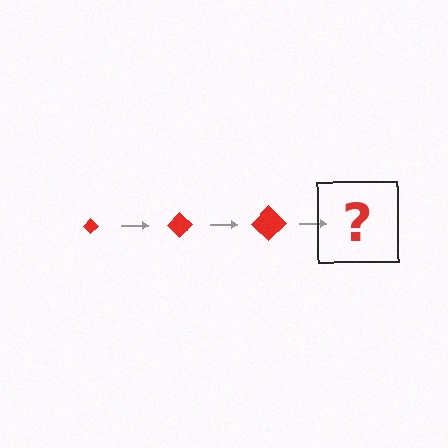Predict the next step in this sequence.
The next step is a red diamond, larger than the previous one.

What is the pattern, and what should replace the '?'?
The pattern is that the diamond gets progressively larger each step. The '?' should be a red diamond, larger than the previous one.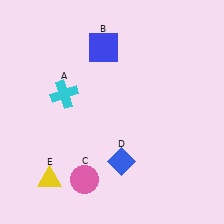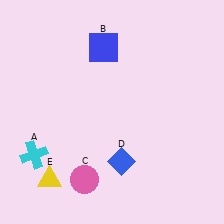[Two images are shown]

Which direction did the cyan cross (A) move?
The cyan cross (A) moved down.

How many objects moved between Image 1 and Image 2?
1 object moved between the two images.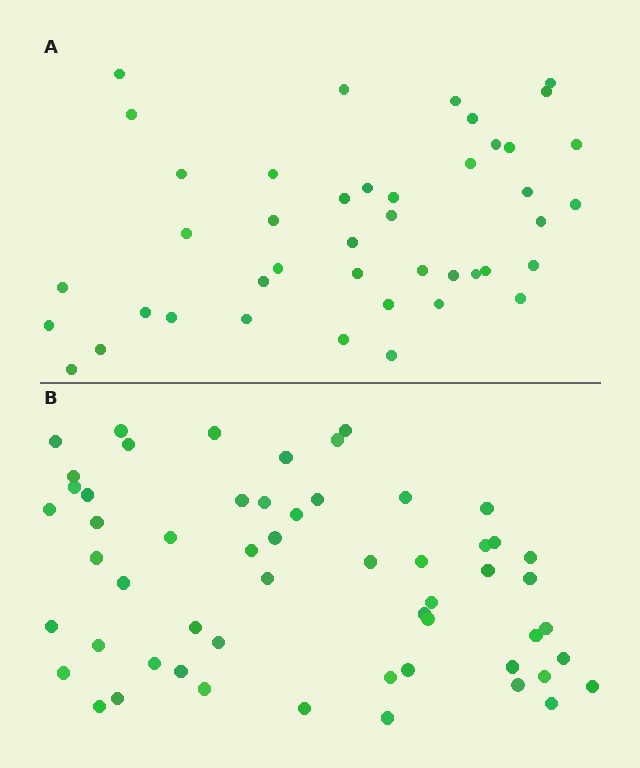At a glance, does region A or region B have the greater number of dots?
Region B (the bottom region) has more dots.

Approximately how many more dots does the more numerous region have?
Region B has approximately 15 more dots than region A.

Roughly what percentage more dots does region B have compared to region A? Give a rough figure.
About 30% more.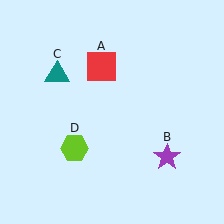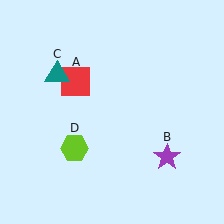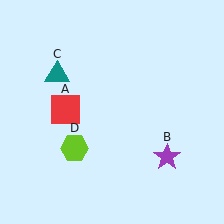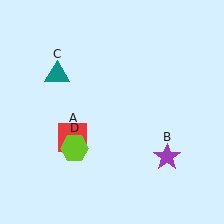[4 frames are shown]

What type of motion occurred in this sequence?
The red square (object A) rotated counterclockwise around the center of the scene.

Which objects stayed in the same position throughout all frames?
Purple star (object B) and teal triangle (object C) and lime hexagon (object D) remained stationary.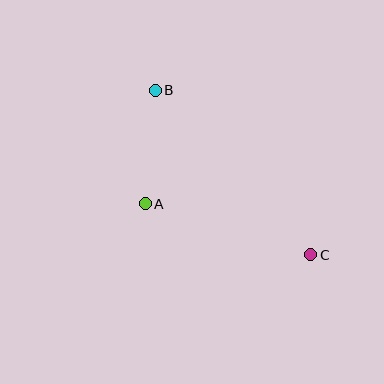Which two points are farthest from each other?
Points B and C are farthest from each other.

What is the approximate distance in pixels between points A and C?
The distance between A and C is approximately 173 pixels.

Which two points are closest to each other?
Points A and B are closest to each other.